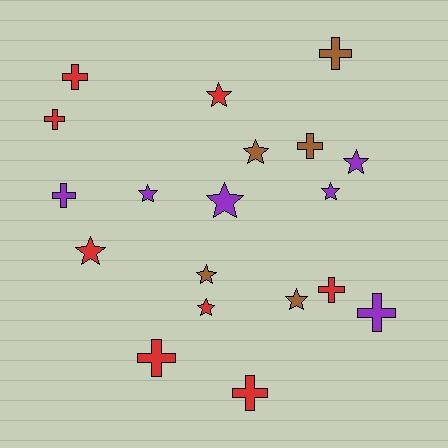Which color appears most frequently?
Red, with 8 objects.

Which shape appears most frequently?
Star, with 10 objects.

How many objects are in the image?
There are 19 objects.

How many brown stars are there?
There are 3 brown stars.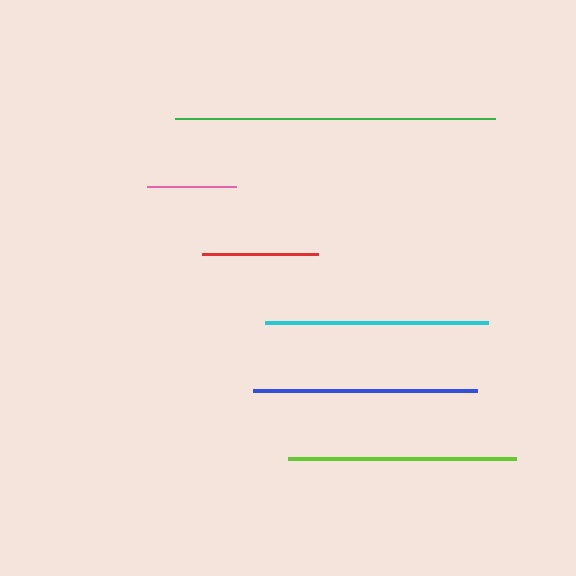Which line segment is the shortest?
The pink line is the shortest at approximately 88 pixels.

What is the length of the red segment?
The red segment is approximately 116 pixels long.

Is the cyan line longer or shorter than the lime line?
The lime line is longer than the cyan line.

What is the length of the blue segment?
The blue segment is approximately 224 pixels long.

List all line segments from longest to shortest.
From longest to shortest: green, lime, blue, cyan, red, pink.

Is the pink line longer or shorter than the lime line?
The lime line is longer than the pink line.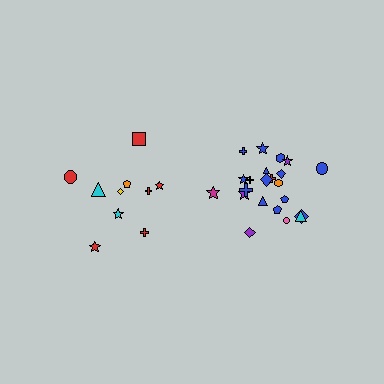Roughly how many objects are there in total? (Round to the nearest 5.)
Roughly 30 objects in total.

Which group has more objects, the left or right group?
The right group.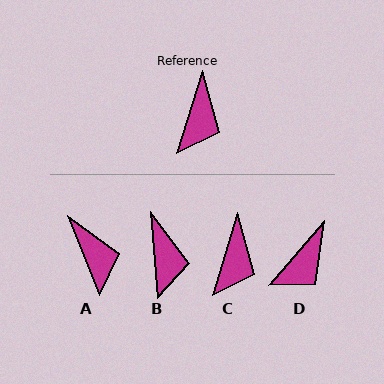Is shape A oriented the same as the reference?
No, it is off by about 39 degrees.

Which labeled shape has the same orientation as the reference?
C.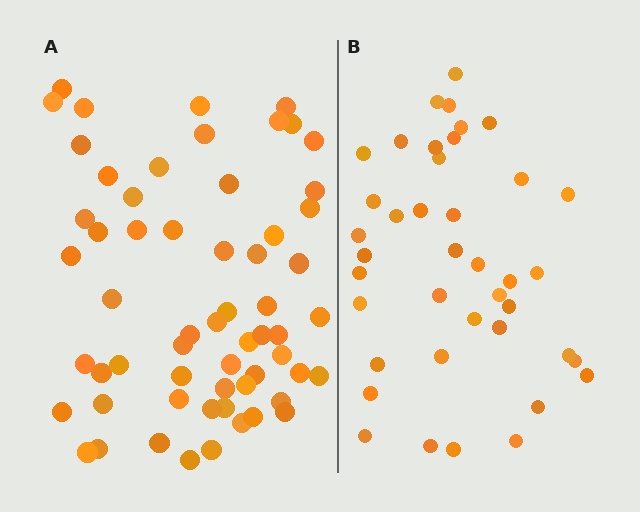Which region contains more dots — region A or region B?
Region A (the left region) has more dots.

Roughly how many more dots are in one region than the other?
Region A has approximately 20 more dots than region B.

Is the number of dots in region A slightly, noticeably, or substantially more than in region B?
Region A has substantially more. The ratio is roughly 1.5 to 1.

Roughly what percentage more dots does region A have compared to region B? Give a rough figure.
About 50% more.